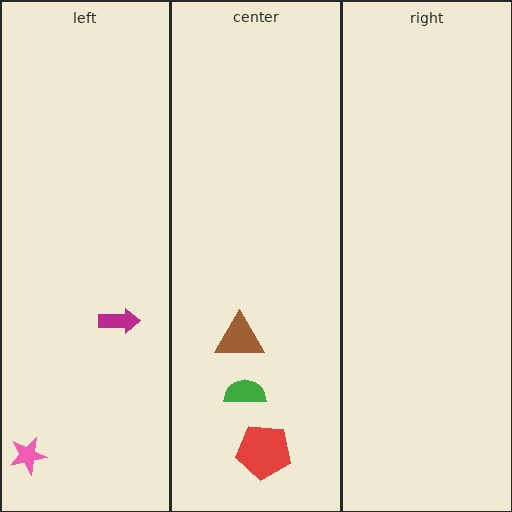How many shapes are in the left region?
2.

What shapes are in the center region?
The brown triangle, the green semicircle, the red pentagon.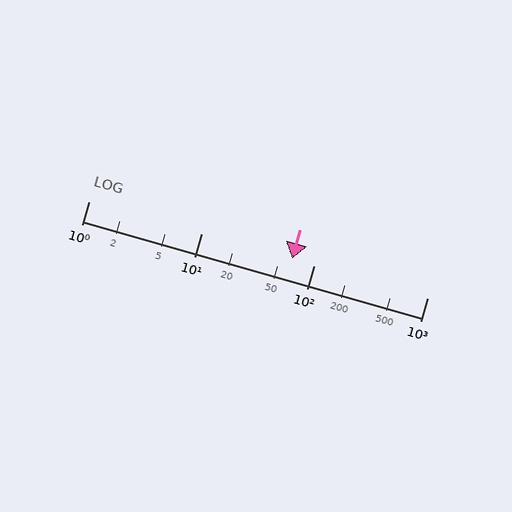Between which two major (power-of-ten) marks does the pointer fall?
The pointer is between 10 and 100.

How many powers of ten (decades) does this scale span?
The scale spans 3 decades, from 1 to 1000.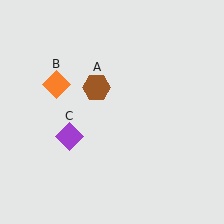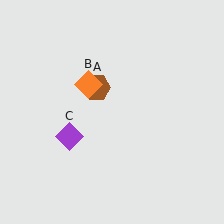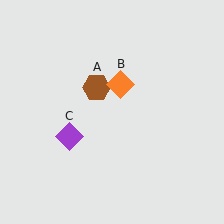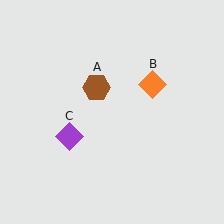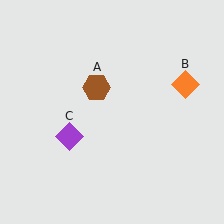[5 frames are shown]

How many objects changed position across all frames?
1 object changed position: orange diamond (object B).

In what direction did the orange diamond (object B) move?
The orange diamond (object B) moved right.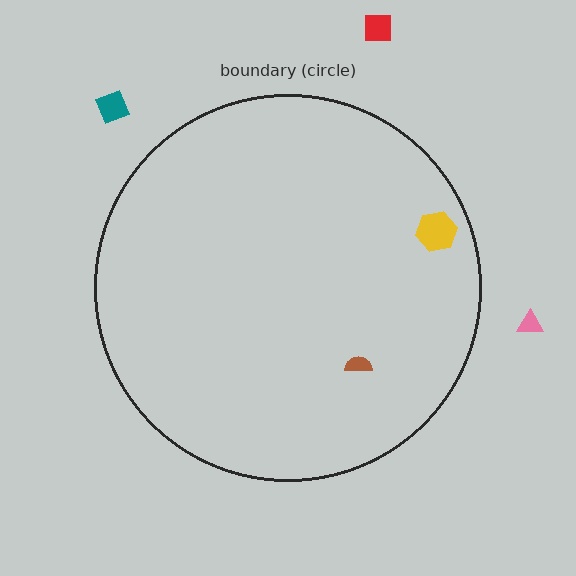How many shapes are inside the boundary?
2 inside, 3 outside.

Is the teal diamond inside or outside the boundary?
Outside.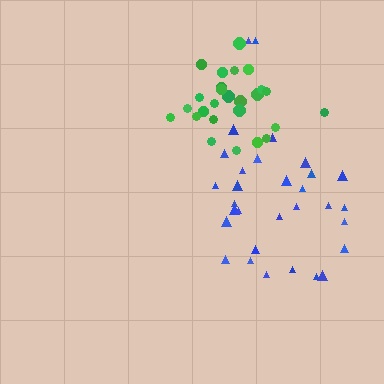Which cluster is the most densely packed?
Green.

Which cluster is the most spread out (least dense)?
Blue.